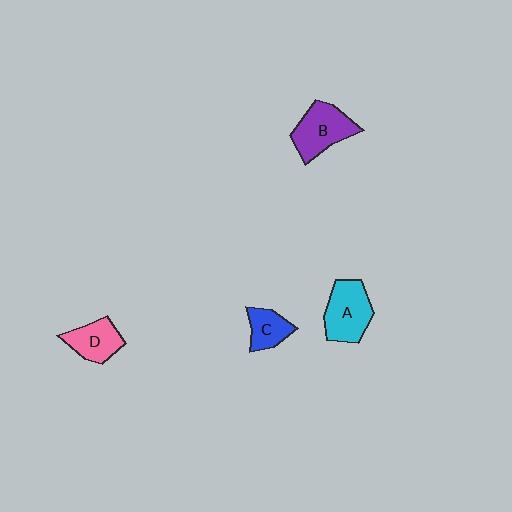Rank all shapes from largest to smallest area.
From largest to smallest: A (cyan), B (purple), D (pink), C (blue).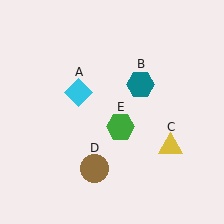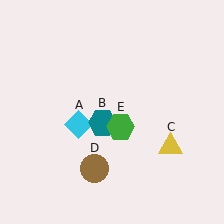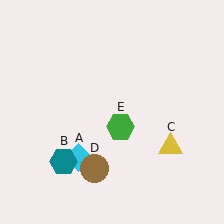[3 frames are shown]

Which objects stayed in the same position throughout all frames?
Yellow triangle (object C) and brown circle (object D) and green hexagon (object E) remained stationary.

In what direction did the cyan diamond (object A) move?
The cyan diamond (object A) moved down.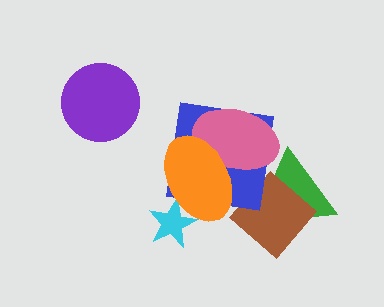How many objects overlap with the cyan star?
1 object overlaps with the cyan star.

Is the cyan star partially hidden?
Yes, it is partially covered by another shape.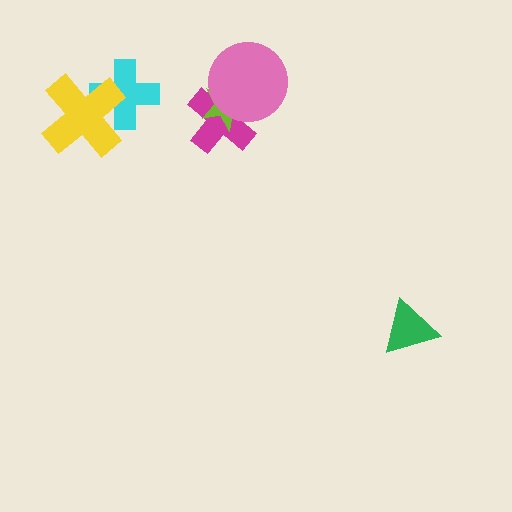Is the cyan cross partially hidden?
Yes, it is partially covered by another shape.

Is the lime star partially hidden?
Yes, it is partially covered by another shape.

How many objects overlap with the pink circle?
2 objects overlap with the pink circle.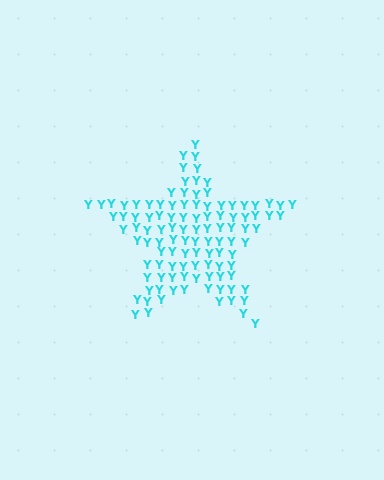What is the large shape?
The large shape is a star.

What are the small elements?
The small elements are letter Y's.